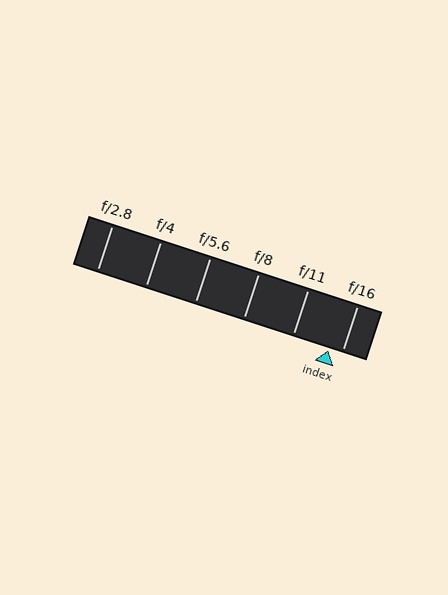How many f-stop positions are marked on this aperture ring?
There are 6 f-stop positions marked.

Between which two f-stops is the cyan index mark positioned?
The index mark is between f/11 and f/16.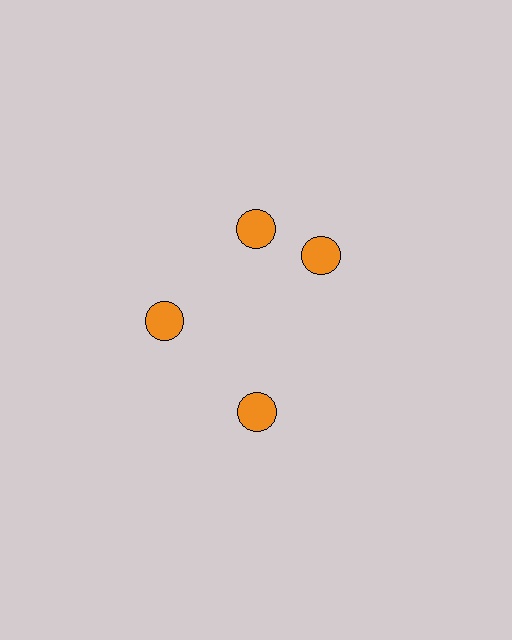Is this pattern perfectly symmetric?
No. The 4 orange circles are arranged in a ring, but one element near the 3 o'clock position is rotated out of alignment along the ring, breaking the 4-fold rotational symmetry.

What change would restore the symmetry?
The symmetry would be restored by rotating it back into even spacing with its neighbors so that all 4 circles sit at equal angles and equal distance from the center.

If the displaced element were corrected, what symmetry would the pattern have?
It would have 4-fold rotational symmetry — the pattern would map onto itself every 90 degrees.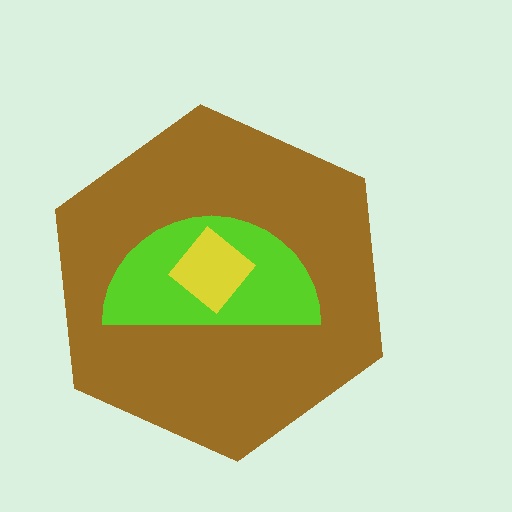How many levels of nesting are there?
3.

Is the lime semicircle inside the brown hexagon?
Yes.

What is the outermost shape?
The brown hexagon.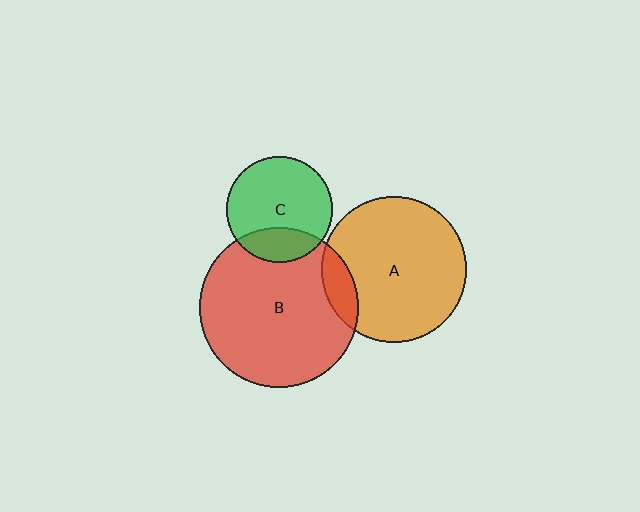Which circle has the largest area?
Circle B (red).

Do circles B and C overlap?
Yes.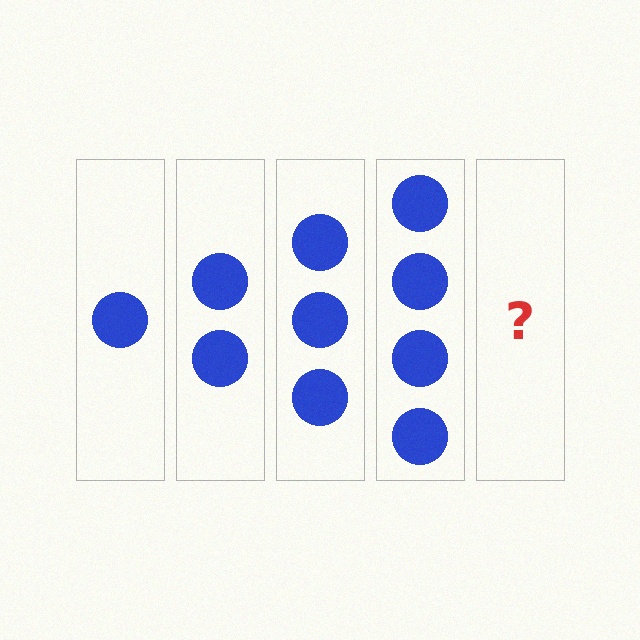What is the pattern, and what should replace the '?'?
The pattern is that each step adds one more circle. The '?' should be 5 circles.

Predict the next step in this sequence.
The next step is 5 circles.